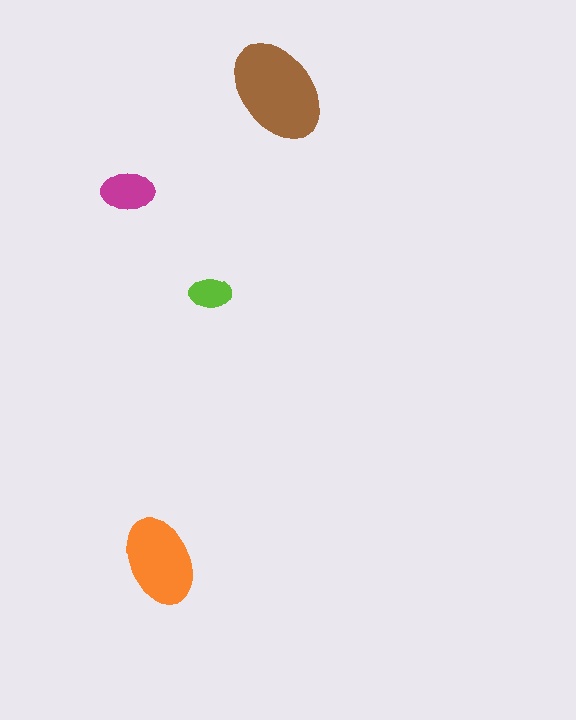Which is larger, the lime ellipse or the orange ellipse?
The orange one.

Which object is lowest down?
The orange ellipse is bottommost.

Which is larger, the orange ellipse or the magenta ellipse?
The orange one.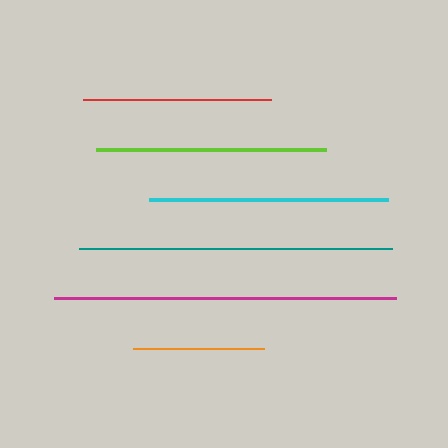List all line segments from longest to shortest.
From longest to shortest: magenta, teal, cyan, lime, red, orange.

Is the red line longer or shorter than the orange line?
The red line is longer than the orange line.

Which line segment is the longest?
The magenta line is the longest at approximately 342 pixels.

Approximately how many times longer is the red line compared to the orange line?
The red line is approximately 1.4 times the length of the orange line.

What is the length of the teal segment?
The teal segment is approximately 313 pixels long.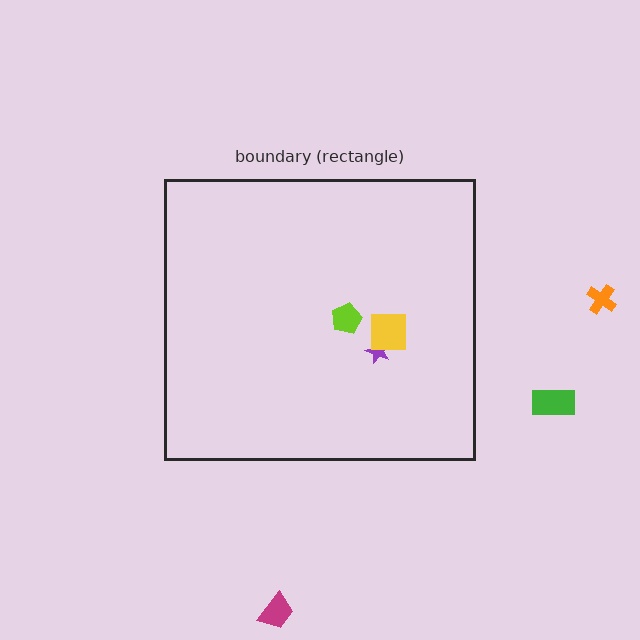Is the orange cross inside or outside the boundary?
Outside.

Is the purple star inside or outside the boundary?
Inside.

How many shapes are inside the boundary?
3 inside, 3 outside.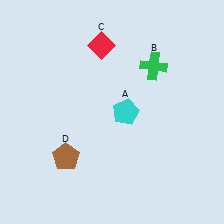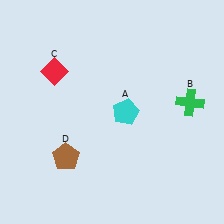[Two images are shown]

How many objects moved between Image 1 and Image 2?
2 objects moved between the two images.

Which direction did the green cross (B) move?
The green cross (B) moved right.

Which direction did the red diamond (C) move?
The red diamond (C) moved left.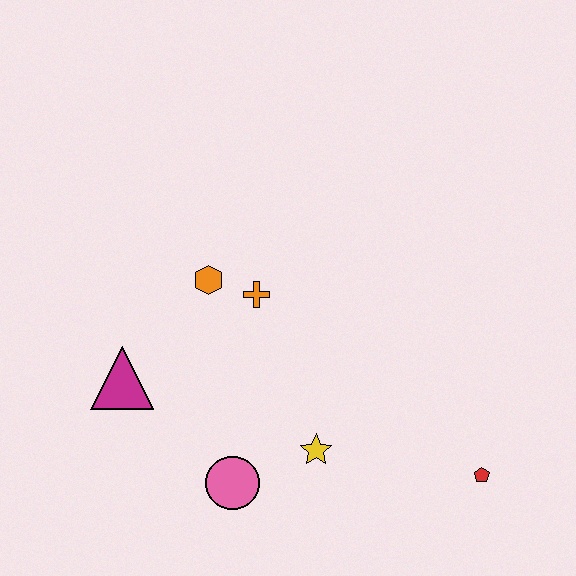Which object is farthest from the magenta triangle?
The red pentagon is farthest from the magenta triangle.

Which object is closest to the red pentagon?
The yellow star is closest to the red pentagon.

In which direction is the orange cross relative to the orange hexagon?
The orange cross is to the right of the orange hexagon.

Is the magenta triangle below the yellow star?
No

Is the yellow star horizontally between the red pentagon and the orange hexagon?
Yes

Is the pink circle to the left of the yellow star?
Yes